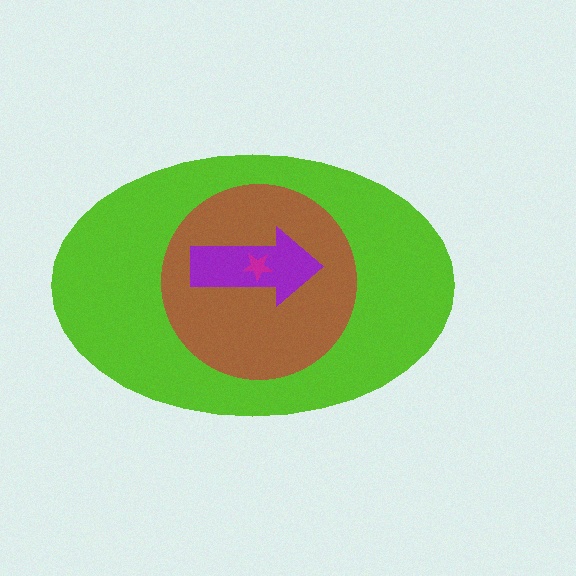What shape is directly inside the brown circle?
The purple arrow.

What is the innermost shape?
The magenta star.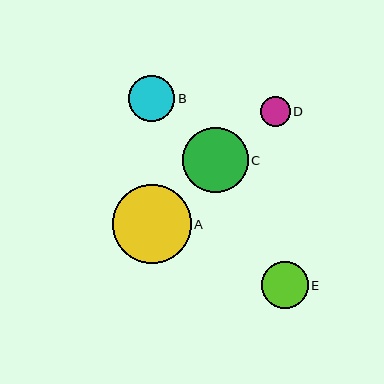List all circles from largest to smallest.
From largest to smallest: A, C, E, B, D.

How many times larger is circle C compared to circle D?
Circle C is approximately 2.2 times the size of circle D.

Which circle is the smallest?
Circle D is the smallest with a size of approximately 30 pixels.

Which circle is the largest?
Circle A is the largest with a size of approximately 79 pixels.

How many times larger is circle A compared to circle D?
Circle A is approximately 2.6 times the size of circle D.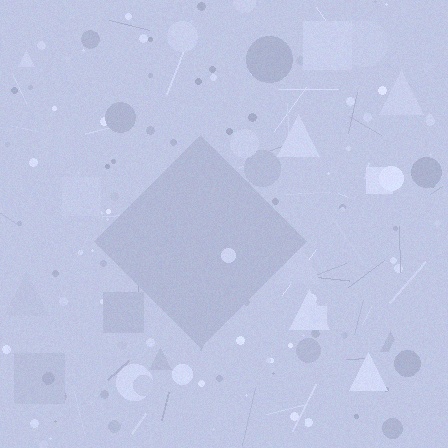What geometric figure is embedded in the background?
A diamond is embedded in the background.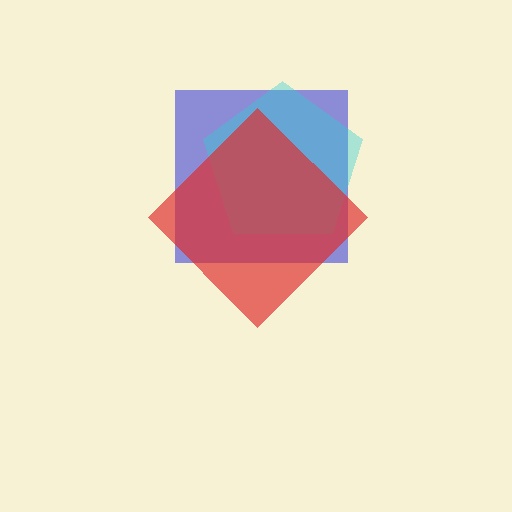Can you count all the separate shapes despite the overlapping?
Yes, there are 3 separate shapes.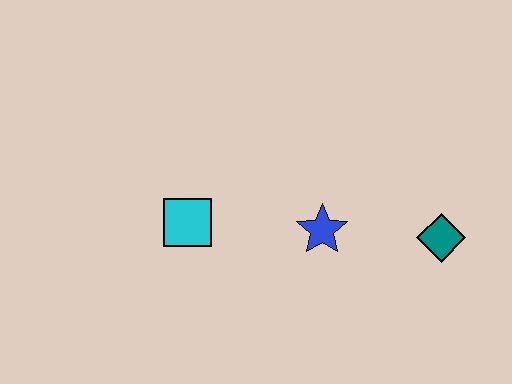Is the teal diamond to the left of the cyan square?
No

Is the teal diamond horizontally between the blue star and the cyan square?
No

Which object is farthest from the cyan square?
The teal diamond is farthest from the cyan square.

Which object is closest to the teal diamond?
The blue star is closest to the teal diamond.